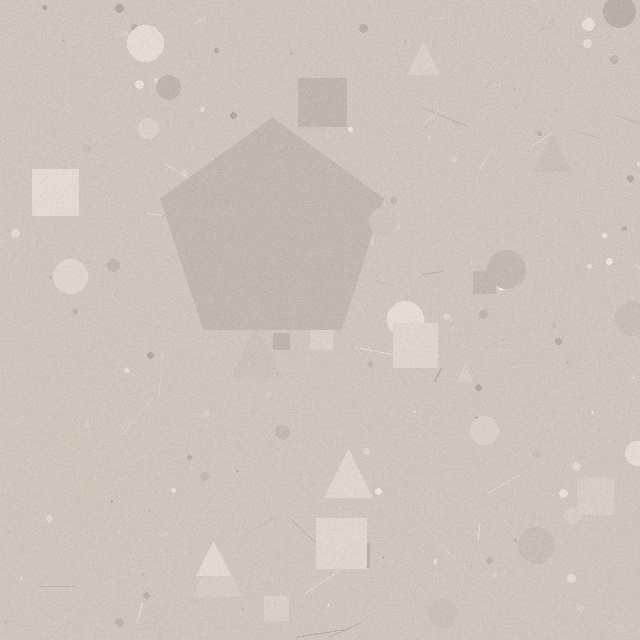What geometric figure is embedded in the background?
A pentagon is embedded in the background.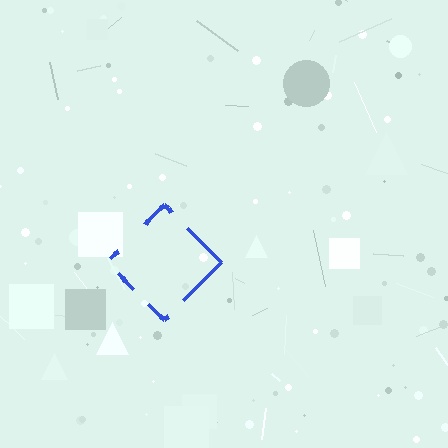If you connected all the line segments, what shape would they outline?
They would outline a diamond.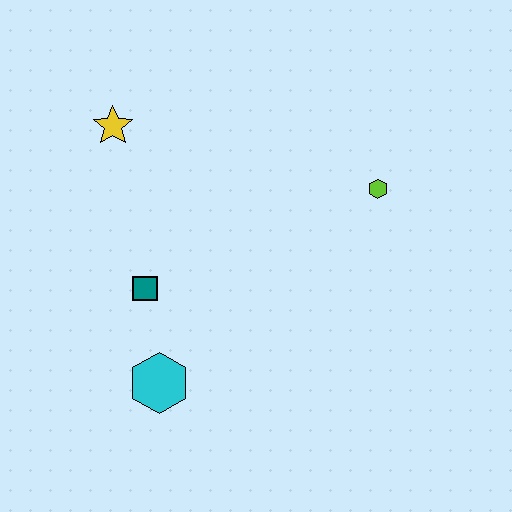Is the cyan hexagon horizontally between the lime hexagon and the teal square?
Yes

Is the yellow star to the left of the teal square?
Yes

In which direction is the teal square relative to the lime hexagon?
The teal square is to the left of the lime hexagon.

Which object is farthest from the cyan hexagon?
The lime hexagon is farthest from the cyan hexagon.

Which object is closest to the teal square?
The cyan hexagon is closest to the teal square.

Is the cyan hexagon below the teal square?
Yes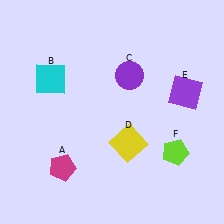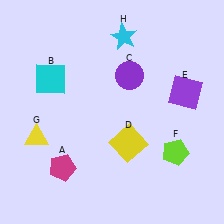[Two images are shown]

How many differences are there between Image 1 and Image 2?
There are 2 differences between the two images.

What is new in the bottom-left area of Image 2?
A yellow triangle (G) was added in the bottom-left area of Image 2.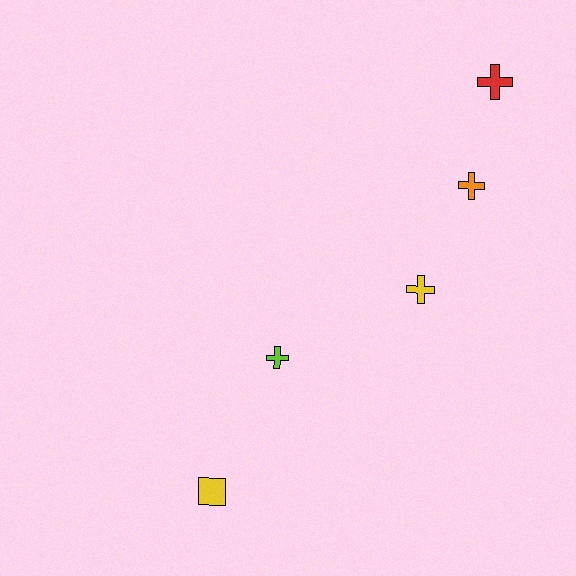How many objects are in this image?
There are 5 objects.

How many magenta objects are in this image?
There are no magenta objects.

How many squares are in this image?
There is 1 square.